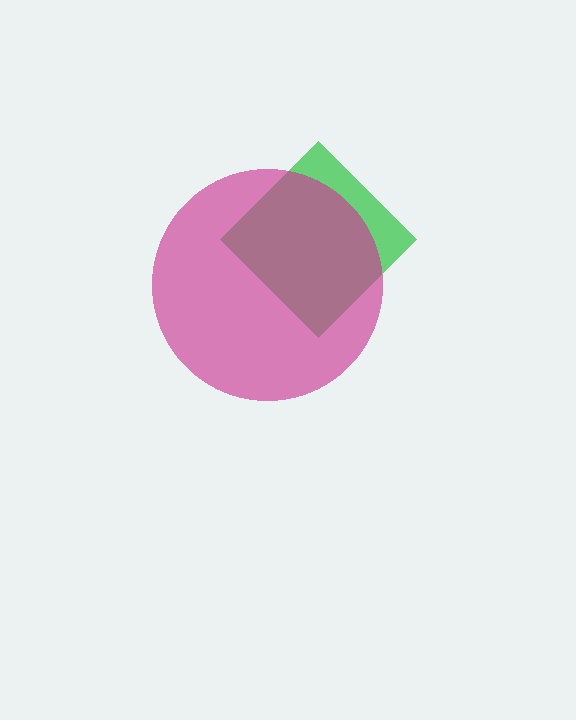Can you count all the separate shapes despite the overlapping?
Yes, there are 2 separate shapes.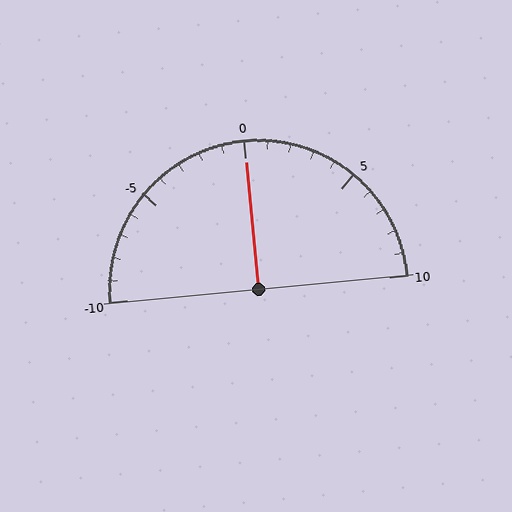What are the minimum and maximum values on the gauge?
The gauge ranges from -10 to 10.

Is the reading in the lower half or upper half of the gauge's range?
The reading is in the upper half of the range (-10 to 10).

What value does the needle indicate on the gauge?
The needle indicates approximately 0.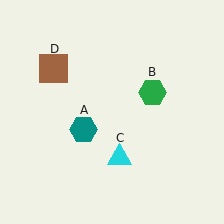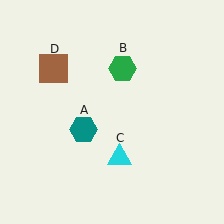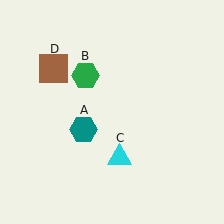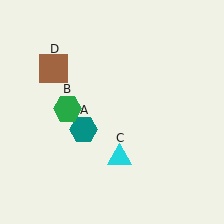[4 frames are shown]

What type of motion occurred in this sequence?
The green hexagon (object B) rotated counterclockwise around the center of the scene.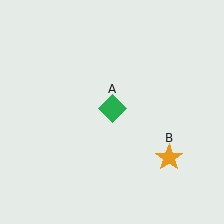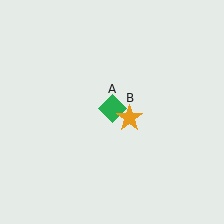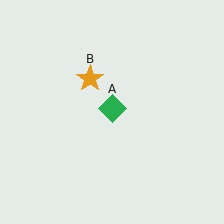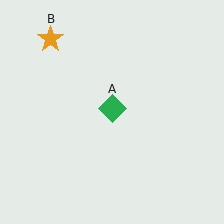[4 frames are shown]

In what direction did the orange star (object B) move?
The orange star (object B) moved up and to the left.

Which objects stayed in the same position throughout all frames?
Green diamond (object A) remained stationary.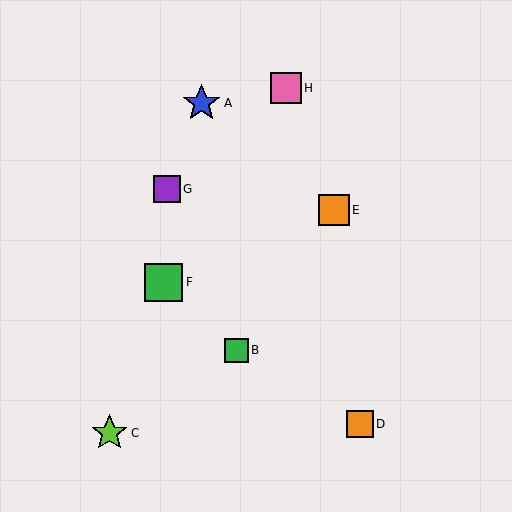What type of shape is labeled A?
Shape A is a blue star.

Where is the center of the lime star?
The center of the lime star is at (110, 433).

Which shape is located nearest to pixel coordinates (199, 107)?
The blue star (labeled A) at (202, 103) is nearest to that location.